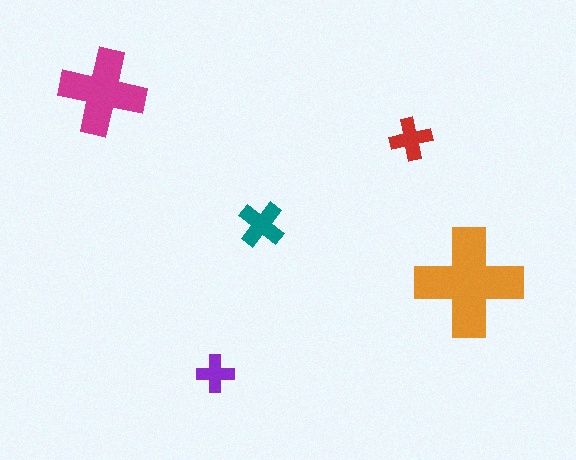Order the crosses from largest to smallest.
the orange one, the magenta one, the teal one, the red one, the purple one.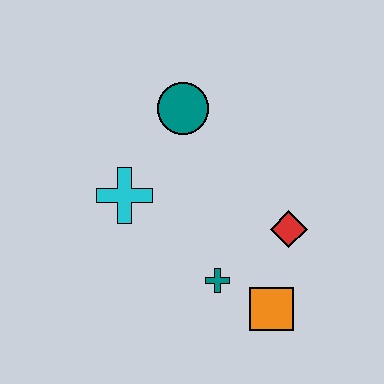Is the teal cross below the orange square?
No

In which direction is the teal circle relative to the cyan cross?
The teal circle is above the cyan cross.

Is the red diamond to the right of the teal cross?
Yes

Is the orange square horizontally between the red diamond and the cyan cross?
Yes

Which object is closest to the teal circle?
The cyan cross is closest to the teal circle.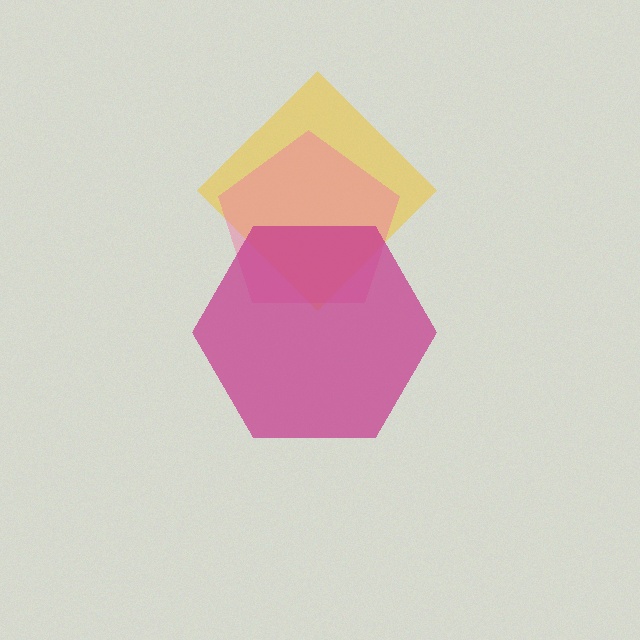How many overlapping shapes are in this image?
There are 3 overlapping shapes in the image.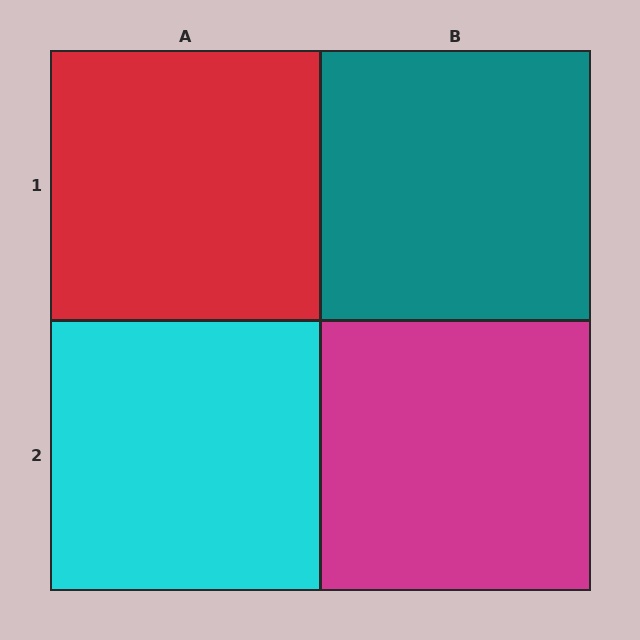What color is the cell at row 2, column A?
Cyan.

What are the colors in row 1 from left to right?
Red, teal.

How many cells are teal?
1 cell is teal.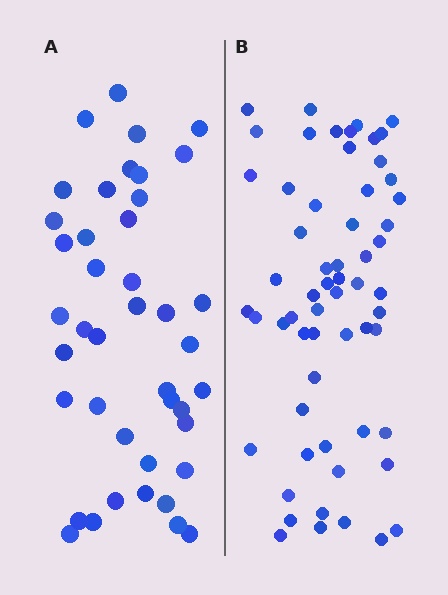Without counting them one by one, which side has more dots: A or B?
Region B (the right region) has more dots.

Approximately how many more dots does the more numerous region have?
Region B has approximately 20 more dots than region A.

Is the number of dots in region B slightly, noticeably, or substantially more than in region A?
Region B has noticeably more, but not dramatically so. The ratio is roughly 1.4 to 1.